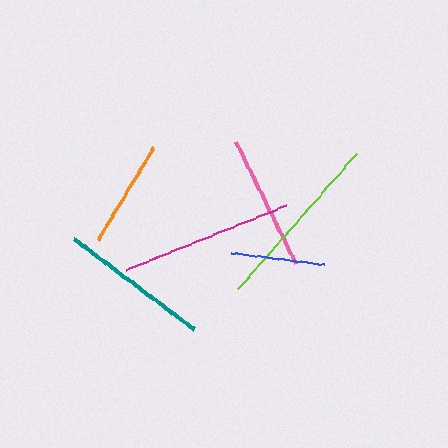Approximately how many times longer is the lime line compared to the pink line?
The lime line is approximately 1.3 times the length of the pink line.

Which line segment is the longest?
The lime line is the longest at approximately 180 pixels.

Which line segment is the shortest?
The blue line is the shortest at approximately 94 pixels.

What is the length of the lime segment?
The lime segment is approximately 180 pixels long.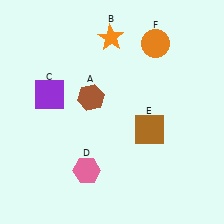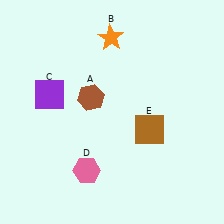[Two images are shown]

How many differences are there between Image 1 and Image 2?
There is 1 difference between the two images.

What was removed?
The orange circle (F) was removed in Image 2.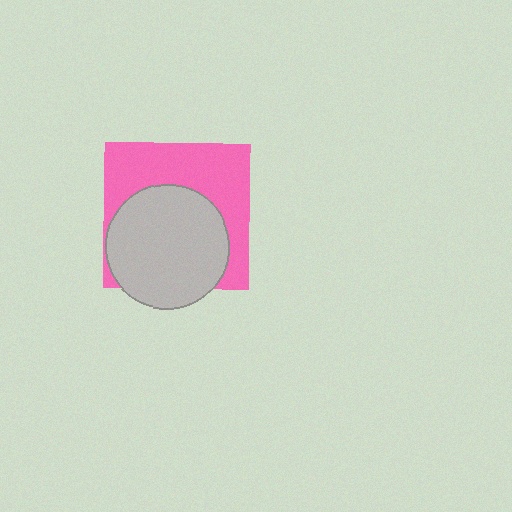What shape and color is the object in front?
The object in front is a light gray circle.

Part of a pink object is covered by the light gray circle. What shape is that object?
It is a square.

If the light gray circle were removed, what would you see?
You would see the complete pink square.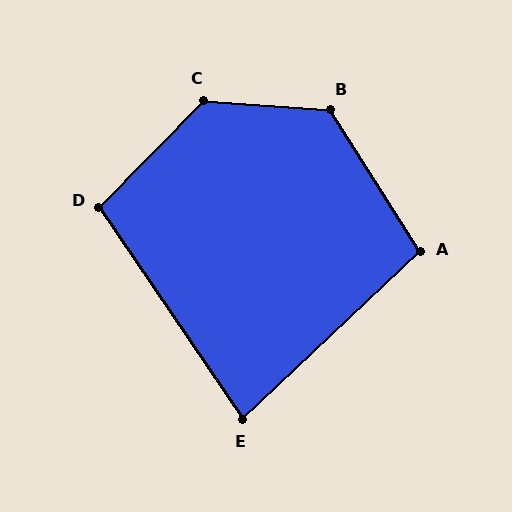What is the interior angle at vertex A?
Approximately 101 degrees (obtuse).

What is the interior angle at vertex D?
Approximately 102 degrees (obtuse).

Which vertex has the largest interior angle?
C, at approximately 130 degrees.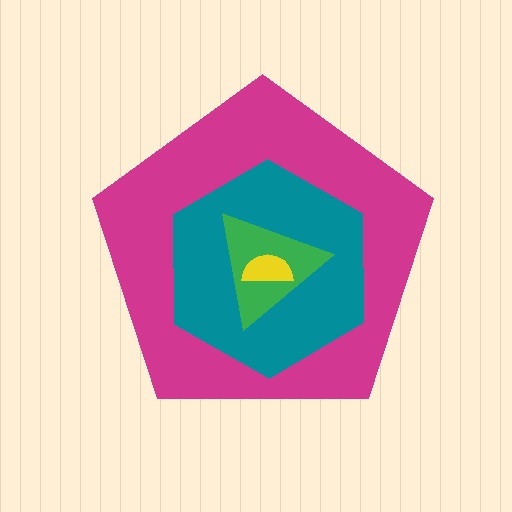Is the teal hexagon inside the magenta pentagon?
Yes.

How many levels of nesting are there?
4.